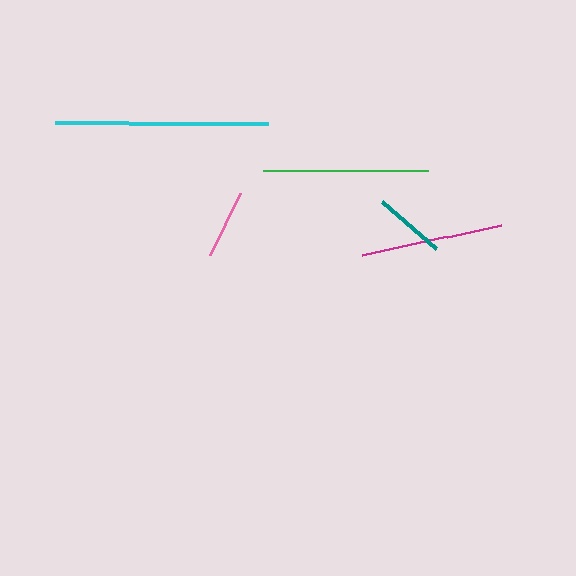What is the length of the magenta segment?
The magenta segment is approximately 142 pixels long.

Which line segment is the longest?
The cyan line is the longest at approximately 213 pixels.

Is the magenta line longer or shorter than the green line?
The green line is longer than the magenta line.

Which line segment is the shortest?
The pink line is the shortest at approximately 68 pixels.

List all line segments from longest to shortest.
From longest to shortest: cyan, green, magenta, teal, pink.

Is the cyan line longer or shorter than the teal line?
The cyan line is longer than the teal line.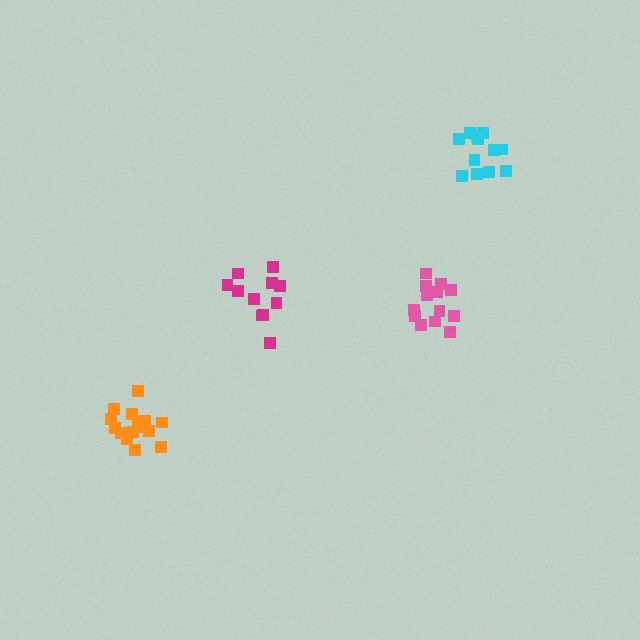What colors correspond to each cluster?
The clusters are colored: cyan, orange, magenta, pink.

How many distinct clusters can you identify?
There are 4 distinct clusters.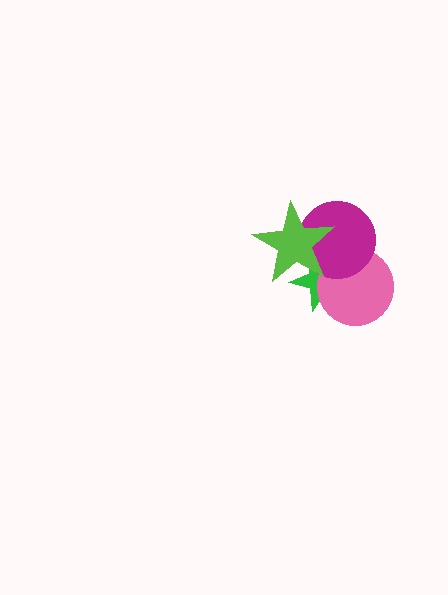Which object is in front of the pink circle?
The magenta circle is in front of the pink circle.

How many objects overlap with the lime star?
2 objects overlap with the lime star.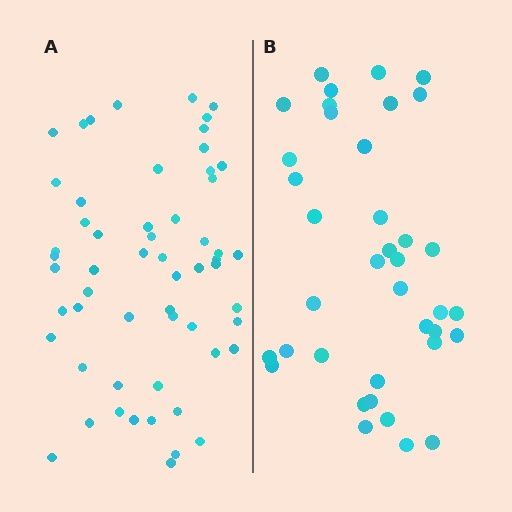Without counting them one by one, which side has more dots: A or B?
Region A (the left region) has more dots.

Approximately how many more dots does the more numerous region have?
Region A has approximately 20 more dots than region B.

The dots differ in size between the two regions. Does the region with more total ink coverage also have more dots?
No. Region B has more total ink coverage because its dots are larger, but region A actually contains more individual dots. Total area can be misleading — the number of items is what matters here.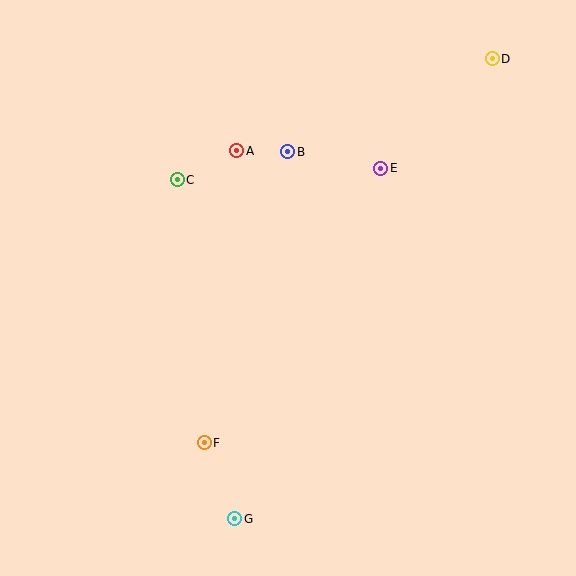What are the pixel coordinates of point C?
Point C is at (177, 180).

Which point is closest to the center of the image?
Point B at (288, 152) is closest to the center.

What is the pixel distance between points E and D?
The distance between E and D is 157 pixels.